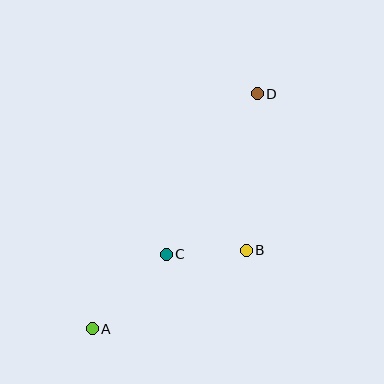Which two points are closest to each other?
Points B and C are closest to each other.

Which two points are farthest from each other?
Points A and D are farthest from each other.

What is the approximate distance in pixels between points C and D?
The distance between C and D is approximately 185 pixels.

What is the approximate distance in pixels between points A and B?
The distance between A and B is approximately 173 pixels.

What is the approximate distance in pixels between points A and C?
The distance between A and C is approximately 105 pixels.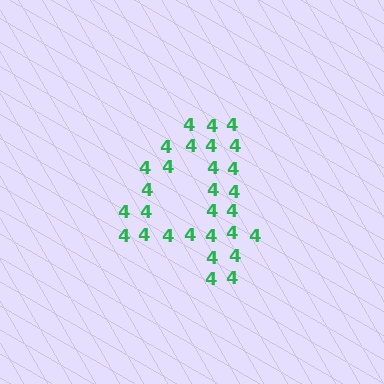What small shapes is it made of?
It is made of small digit 4's.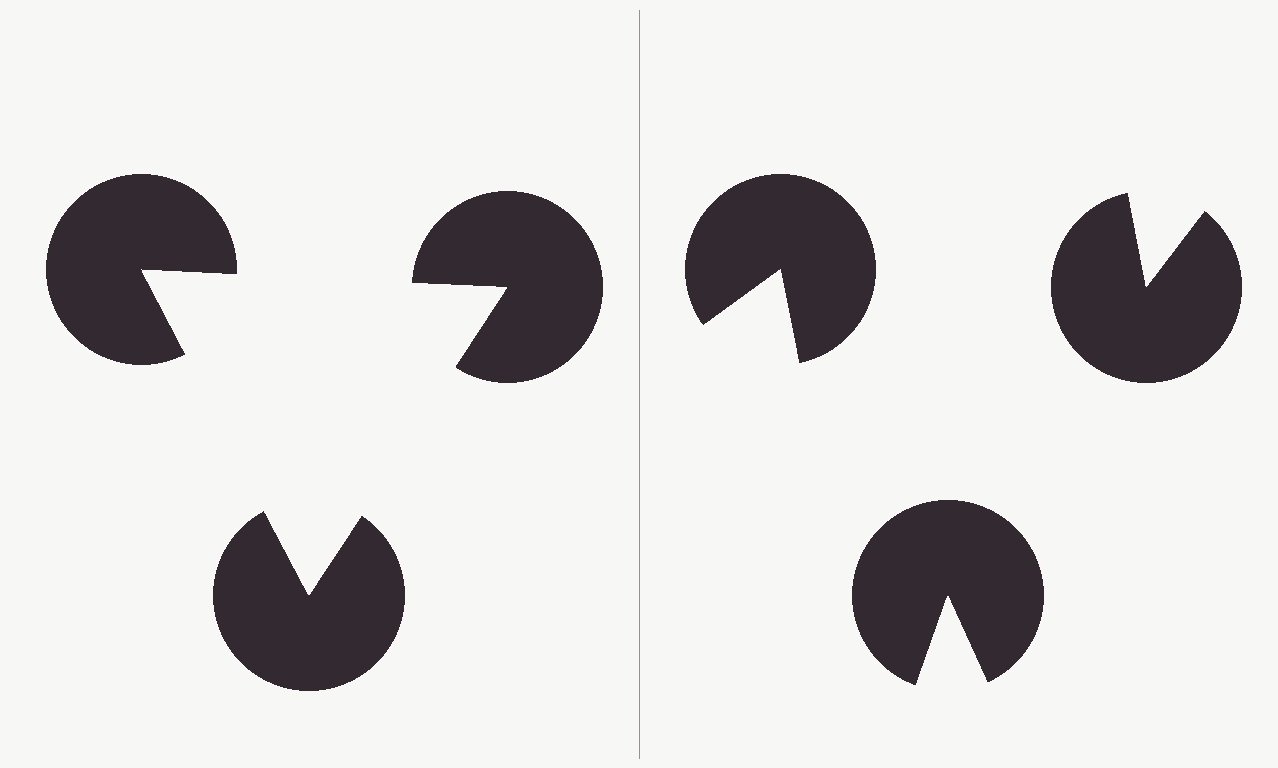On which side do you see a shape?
An illusory triangle appears on the left side. On the right side the wedge cuts are rotated, so no coherent shape forms.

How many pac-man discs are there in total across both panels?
6 — 3 on each side.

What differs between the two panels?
The pac-man discs are positioned identically on both sides; only the wedge orientations differ. On the left they align to a triangle; on the right they are misaligned.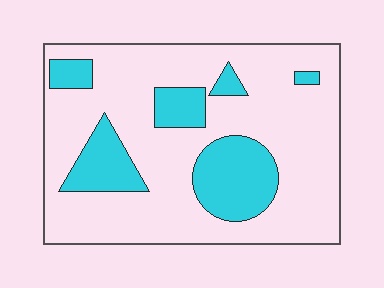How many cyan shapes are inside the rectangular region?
6.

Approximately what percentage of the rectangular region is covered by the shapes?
Approximately 25%.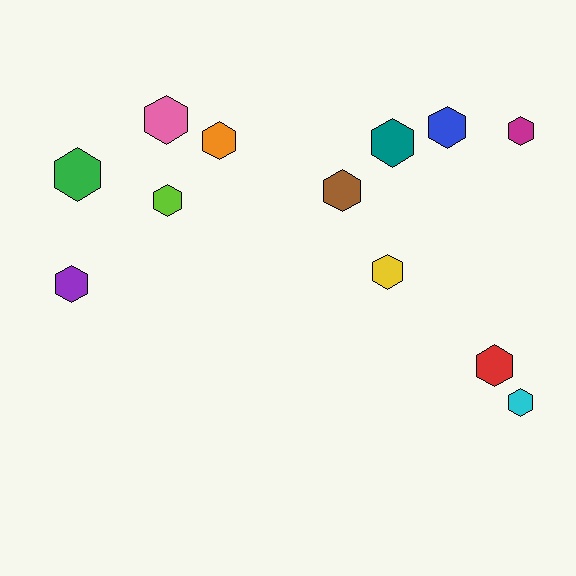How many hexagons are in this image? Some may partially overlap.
There are 12 hexagons.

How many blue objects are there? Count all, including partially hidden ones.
There is 1 blue object.